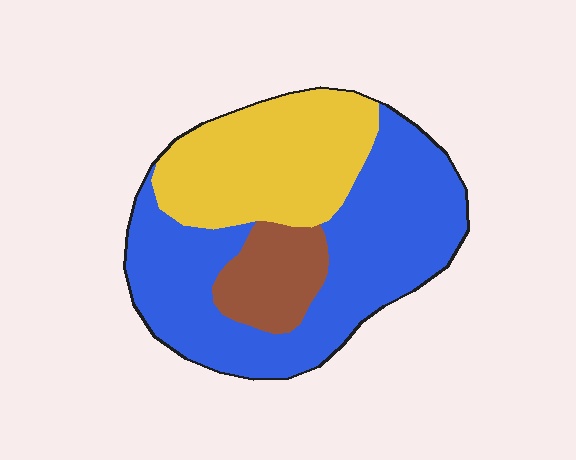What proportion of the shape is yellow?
Yellow covers around 35% of the shape.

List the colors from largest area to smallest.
From largest to smallest: blue, yellow, brown.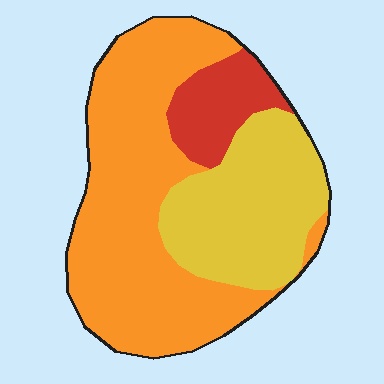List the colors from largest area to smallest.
From largest to smallest: orange, yellow, red.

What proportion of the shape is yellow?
Yellow takes up about one third (1/3) of the shape.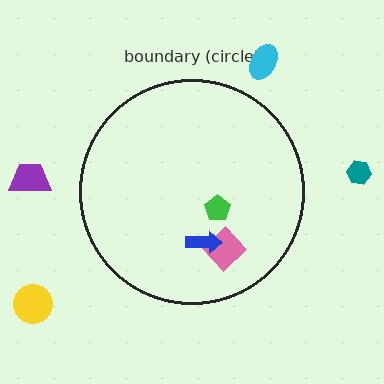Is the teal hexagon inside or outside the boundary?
Outside.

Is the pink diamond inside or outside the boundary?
Inside.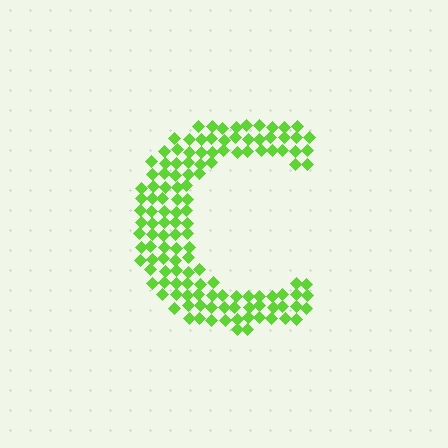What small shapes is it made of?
It is made of small diamonds.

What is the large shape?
The large shape is the letter C.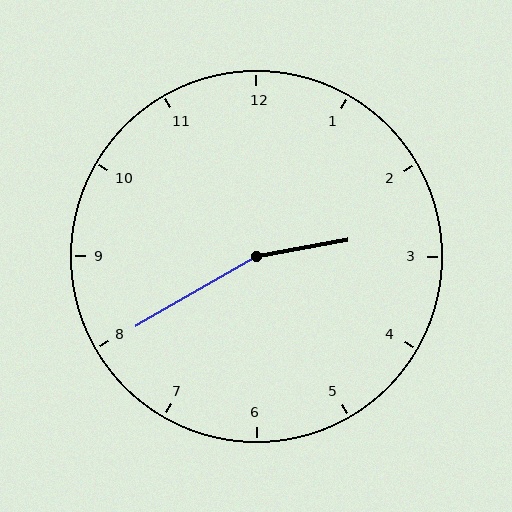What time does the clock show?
2:40.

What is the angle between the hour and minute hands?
Approximately 160 degrees.